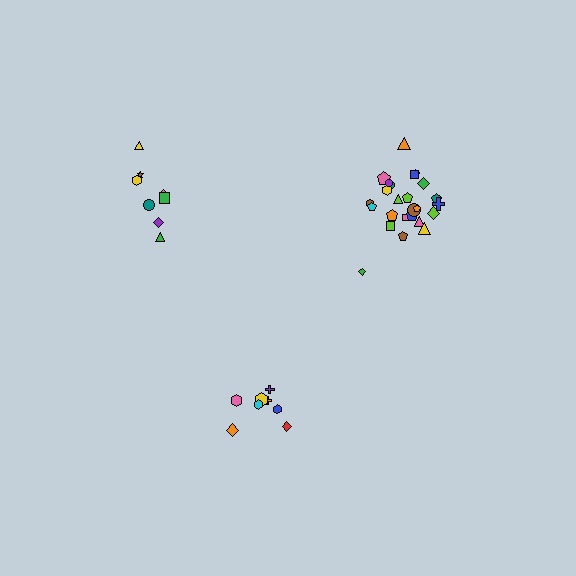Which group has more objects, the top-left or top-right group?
The top-right group.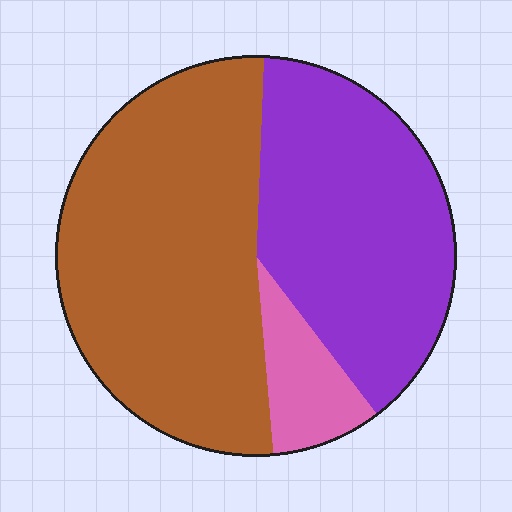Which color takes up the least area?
Pink, at roughly 10%.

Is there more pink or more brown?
Brown.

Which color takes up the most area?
Brown, at roughly 50%.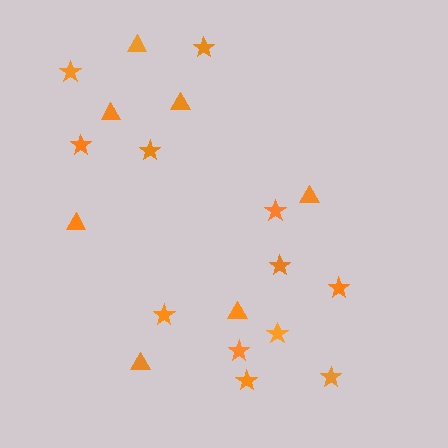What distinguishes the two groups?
There are 2 groups: one group of triangles (7) and one group of stars (12).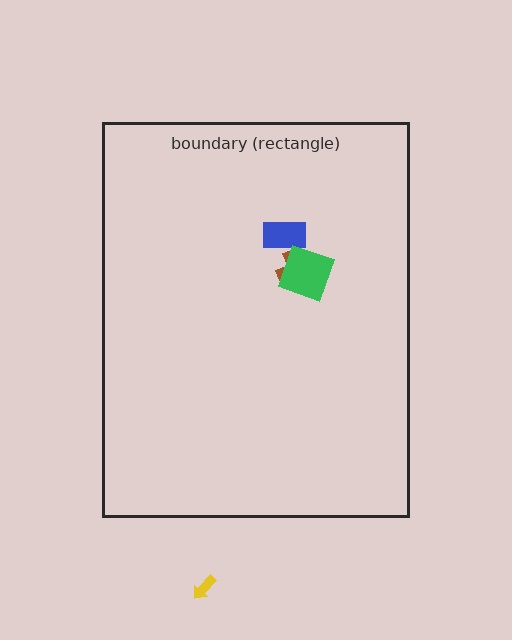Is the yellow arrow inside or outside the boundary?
Outside.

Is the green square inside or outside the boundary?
Inside.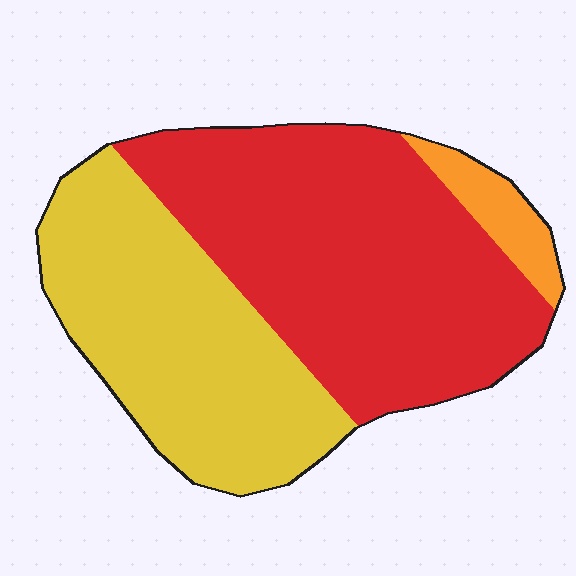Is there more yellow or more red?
Red.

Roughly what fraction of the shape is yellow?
Yellow takes up about two fifths (2/5) of the shape.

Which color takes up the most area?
Red, at roughly 55%.